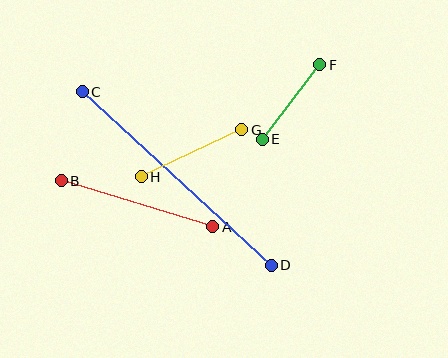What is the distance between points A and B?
The distance is approximately 158 pixels.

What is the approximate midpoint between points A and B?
The midpoint is at approximately (137, 204) pixels.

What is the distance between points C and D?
The distance is approximately 256 pixels.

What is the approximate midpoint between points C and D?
The midpoint is at approximately (177, 178) pixels.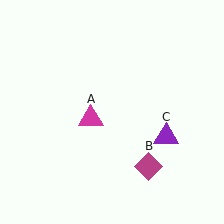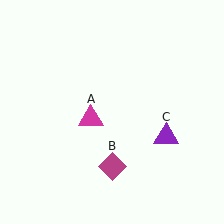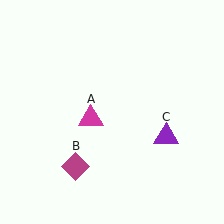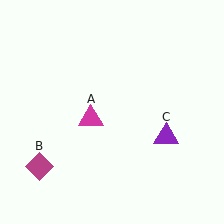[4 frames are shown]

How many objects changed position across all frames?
1 object changed position: magenta diamond (object B).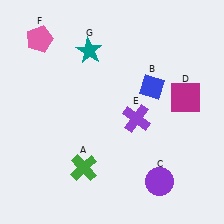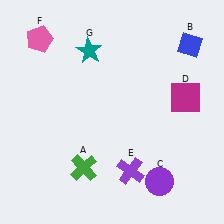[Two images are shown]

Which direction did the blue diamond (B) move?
The blue diamond (B) moved up.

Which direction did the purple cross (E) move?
The purple cross (E) moved down.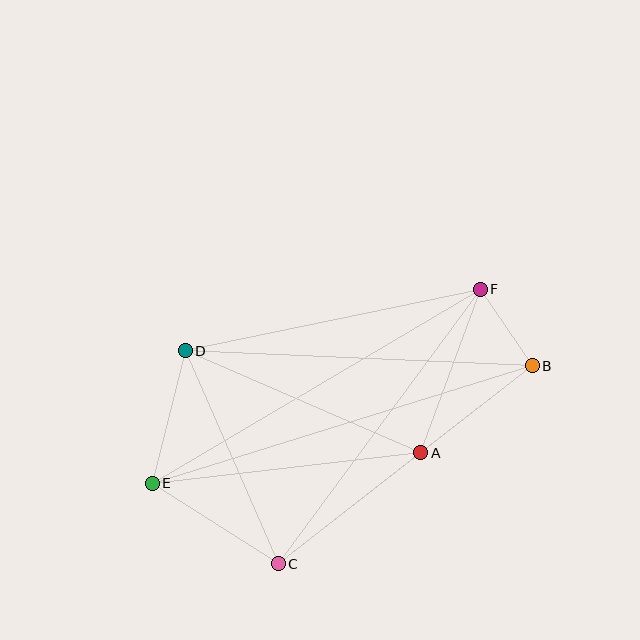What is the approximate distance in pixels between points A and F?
The distance between A and F is approximately 174 pixels.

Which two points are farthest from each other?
Points B and E are farthest from each other.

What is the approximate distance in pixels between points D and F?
The distance between D and F is approximately 301 pixels.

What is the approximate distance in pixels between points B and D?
The distance between B and D is approximately 347 pixels.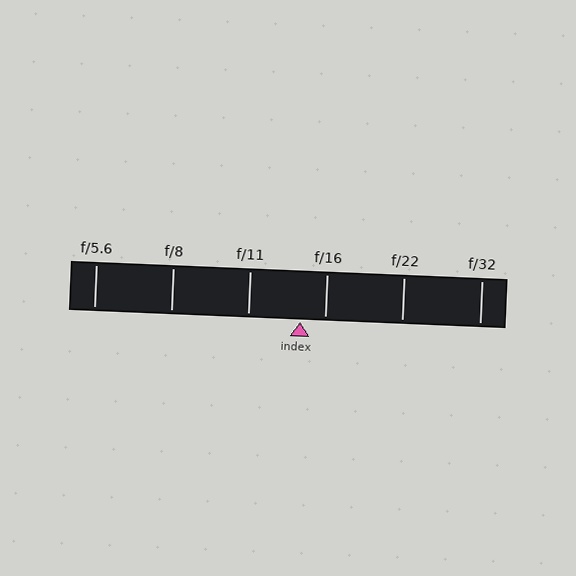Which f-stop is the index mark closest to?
The index mark is closest to f/16.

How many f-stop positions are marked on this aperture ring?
There are 6 f-stop positions marked.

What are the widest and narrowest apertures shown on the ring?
The widest aperture shown is f/5.6 and the narrowest is f/32.